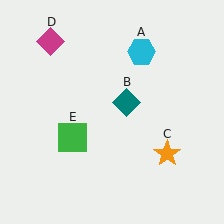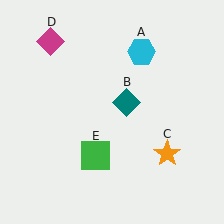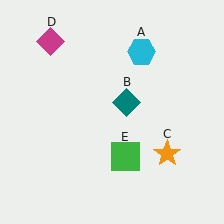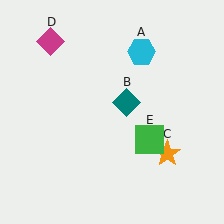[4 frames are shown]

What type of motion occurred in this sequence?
The green square (object E) rotated counterclockwise around the center of the scene.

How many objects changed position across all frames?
1 object changed position: green square (object E).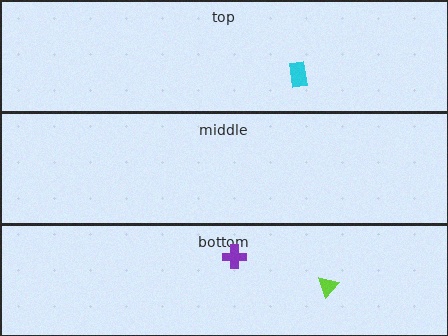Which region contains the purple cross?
The bottom region.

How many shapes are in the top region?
1.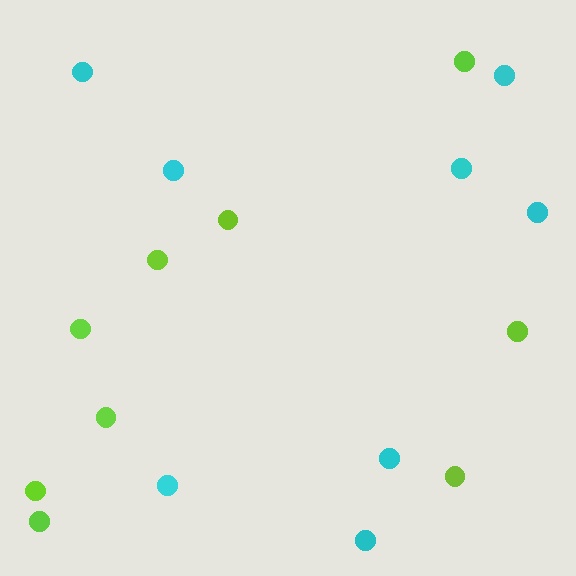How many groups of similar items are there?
There are 2 groups: one group of lime circles (9) and one group of cyan circles (8).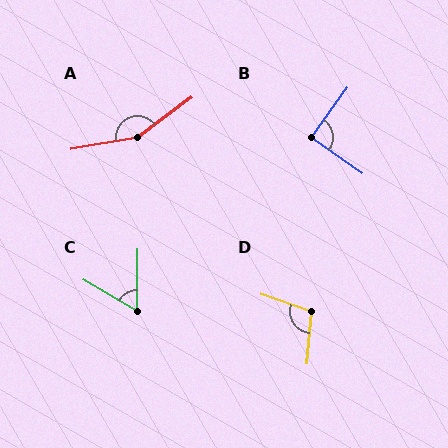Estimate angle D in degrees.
Approximately 103 degrees.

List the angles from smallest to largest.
C (60°), B (89°), D (103°), A (153°).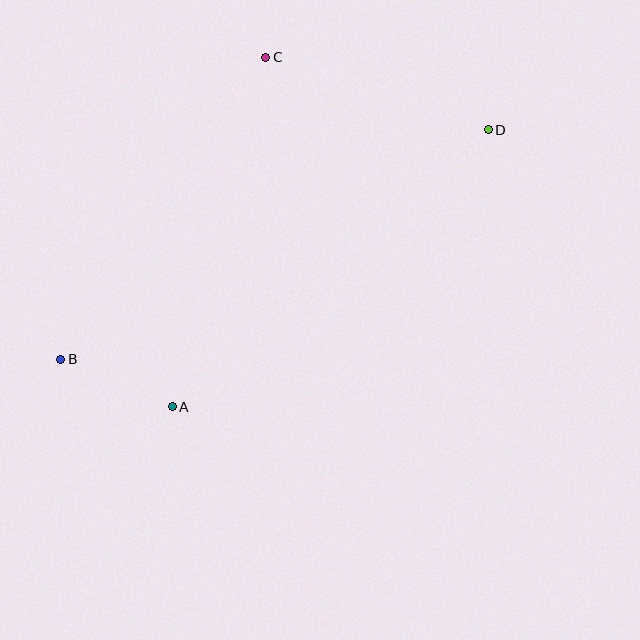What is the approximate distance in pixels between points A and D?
The distance between A and D is approximately 420 pixels.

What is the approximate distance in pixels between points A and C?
The distance between A and C is approximately 362 pixels.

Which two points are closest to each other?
Points A and B are closest to each other.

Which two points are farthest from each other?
Points B and D are farthest from each other.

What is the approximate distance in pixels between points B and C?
The distance between B and C is approximately 365 pixels.